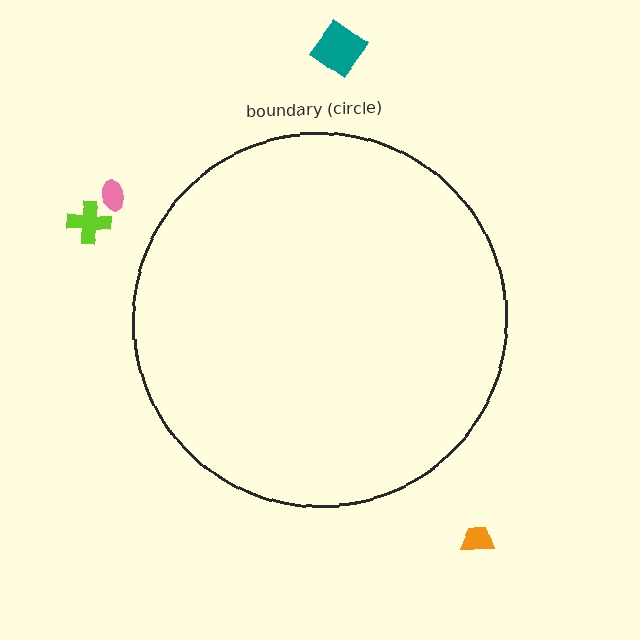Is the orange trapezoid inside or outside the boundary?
Outside.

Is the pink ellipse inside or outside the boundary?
Outside.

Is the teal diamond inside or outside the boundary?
Outside.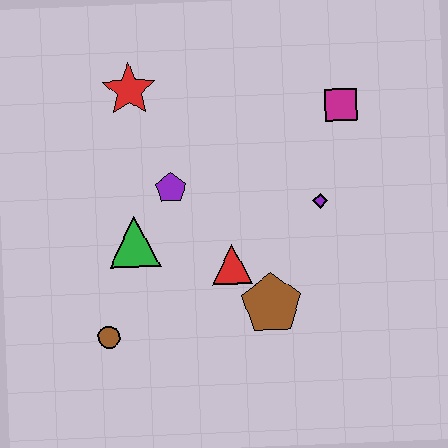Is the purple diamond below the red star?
Yes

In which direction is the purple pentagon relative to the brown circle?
The purple pentagon is above the brown circle.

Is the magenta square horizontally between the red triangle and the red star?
No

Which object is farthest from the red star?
The brown pentagon is farthest from the red star.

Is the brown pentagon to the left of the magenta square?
Yes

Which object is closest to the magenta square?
The purple diamond is closest to the magenta square.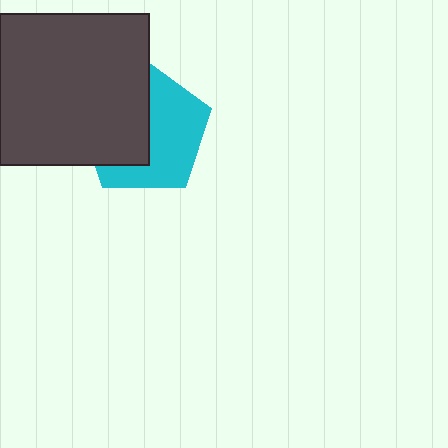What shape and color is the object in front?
The object in front is a dark gray square.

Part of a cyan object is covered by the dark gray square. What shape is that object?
It is a pentagon.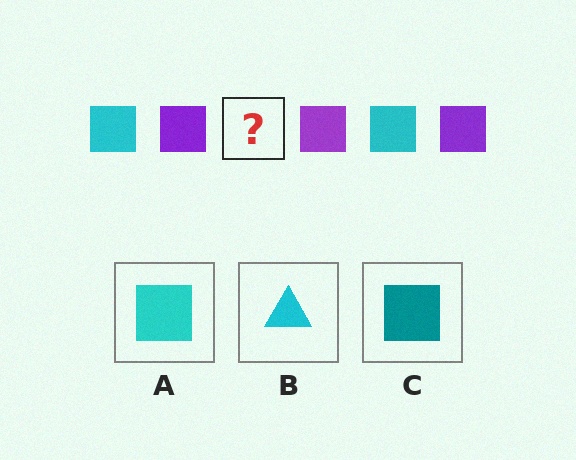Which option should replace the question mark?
Option A.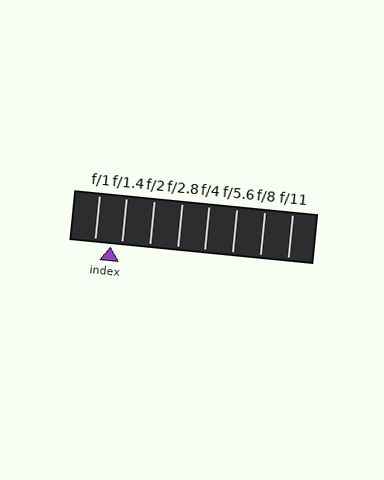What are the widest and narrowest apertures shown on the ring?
The widest aperture shown is f/1 and the narrowest is f/11.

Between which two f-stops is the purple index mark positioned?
The index mark is between f/1 and f/1.4.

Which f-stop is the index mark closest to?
The index mark is closest to f/1.4.